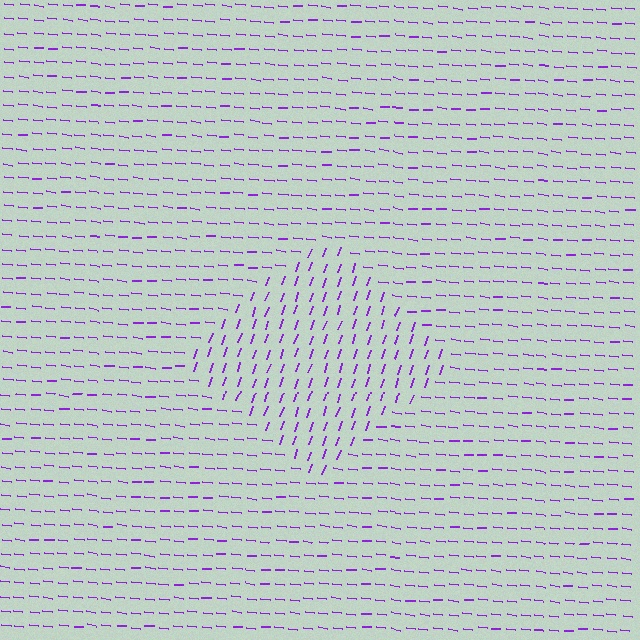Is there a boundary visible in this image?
Yes, there is a texture boundary formed by a change in line orientation.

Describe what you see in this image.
The image is filled with small purple line segments. A diamond region in the image has lines oriented differently from the surrounding lines, creating a visible texture boundary.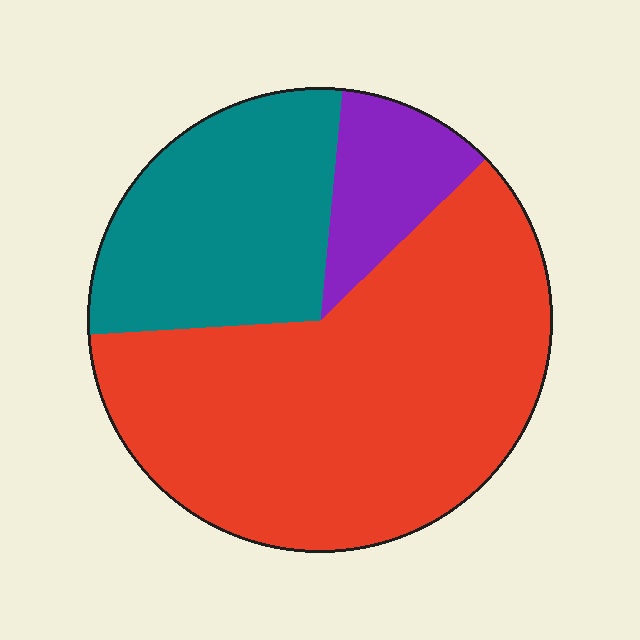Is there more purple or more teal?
Teal.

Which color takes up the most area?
Red, at roughly 60%.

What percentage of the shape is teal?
Teal covers roughly 30% of the shape.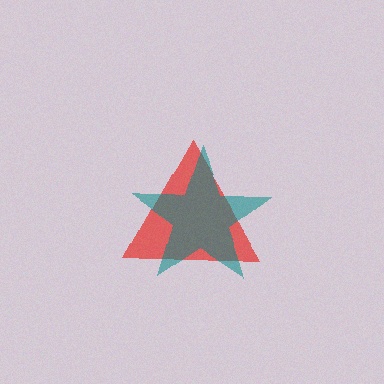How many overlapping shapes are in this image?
There are 2 overlapping shapes in the image.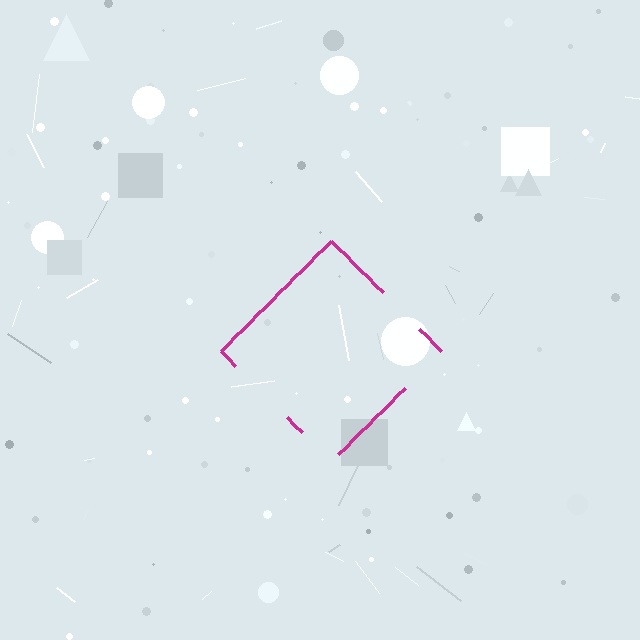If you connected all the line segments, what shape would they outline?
They would outline a diamond.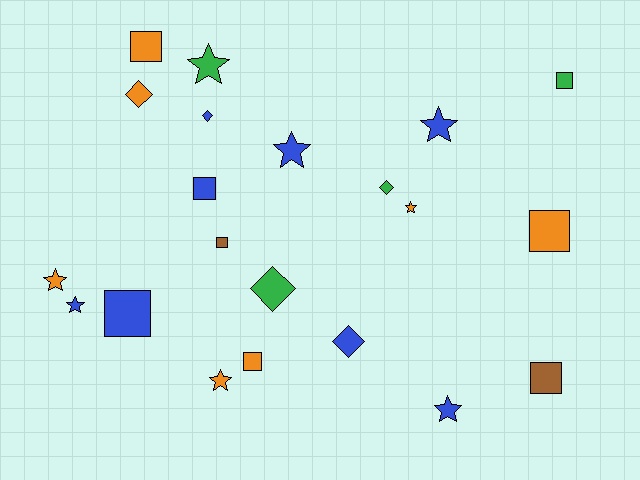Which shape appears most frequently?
Star, with 8 objects.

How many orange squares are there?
There are 3 orange squares.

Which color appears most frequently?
Blue, with 8 objects.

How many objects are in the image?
There are 21 objects.